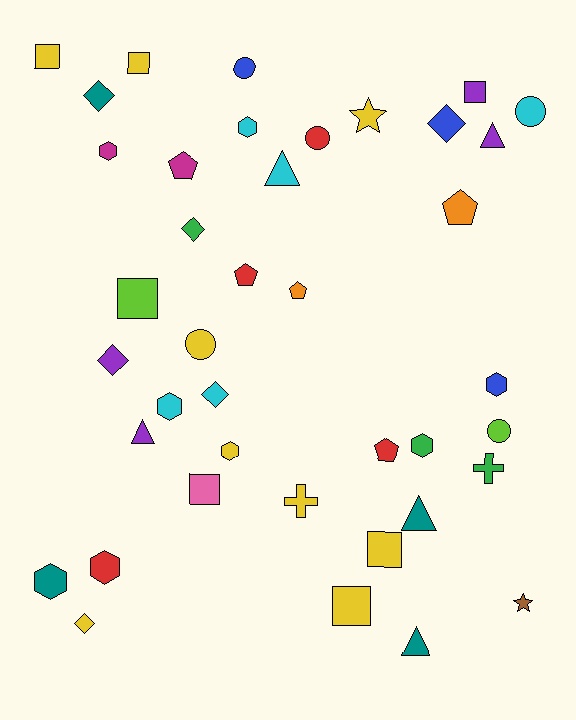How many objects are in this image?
There are 40 objects.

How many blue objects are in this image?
There are 3 blue objects.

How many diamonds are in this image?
There are 6 diamonds.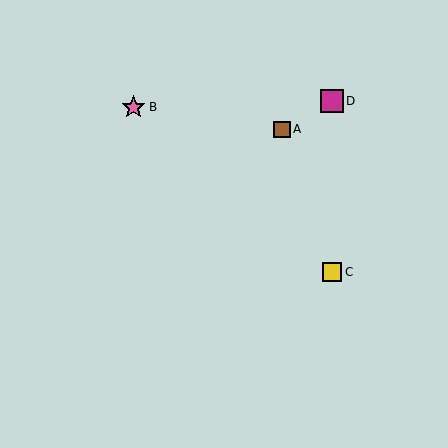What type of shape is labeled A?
Shape A is a brown square.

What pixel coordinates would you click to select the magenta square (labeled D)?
Click at (332, 101) to select the magenta square D.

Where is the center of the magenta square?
The center of the magenta square is at (332, 101).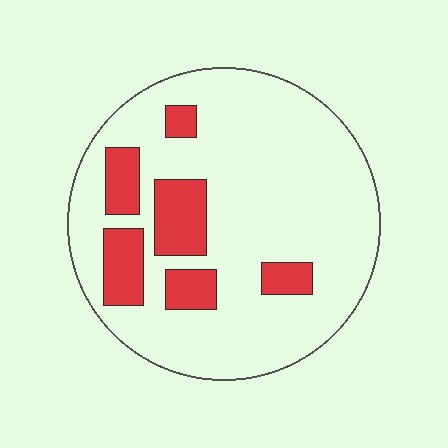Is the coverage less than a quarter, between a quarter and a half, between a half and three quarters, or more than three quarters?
Less than a quarter.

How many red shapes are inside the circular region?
6.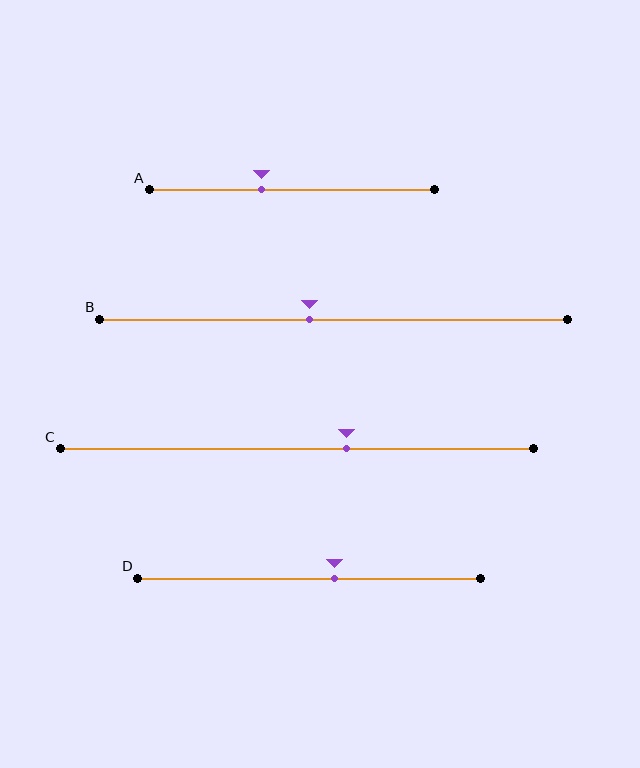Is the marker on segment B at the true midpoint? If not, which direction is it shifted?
No, the marker on segment B is shifted to the left by about 5% of the segment length.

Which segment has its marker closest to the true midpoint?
Segment B has its marker closest to the true midpoint.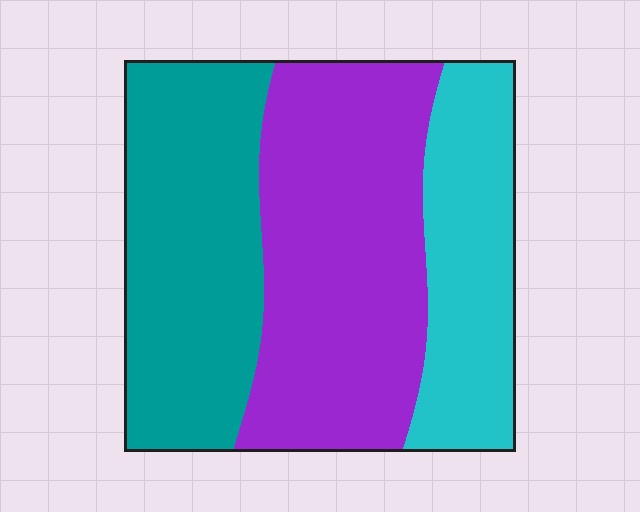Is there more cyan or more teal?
Teal.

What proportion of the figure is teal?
Teal covers around 35% of the figure.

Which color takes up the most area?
Purple, at roughly 40%.